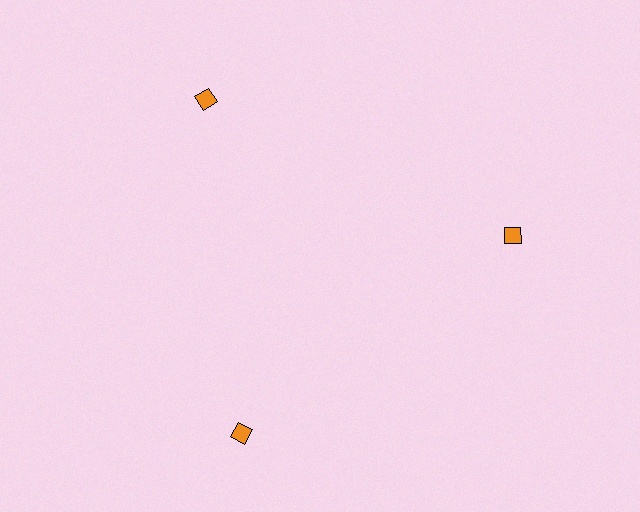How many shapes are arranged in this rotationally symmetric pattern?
There are 3 shapes, arranged in 3 groups of 1.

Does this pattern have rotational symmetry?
Yes, this pattern has 3-fold rotational symmetry. It looks the same after rotating 120 degrees around the center.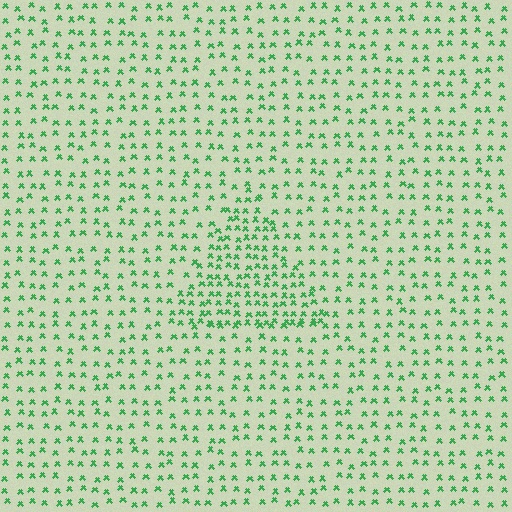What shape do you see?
I see a triangle.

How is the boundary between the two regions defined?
The boundary is defined by a change in element density (approximately 1.9x ratio). All elements are the same color, size, and shape.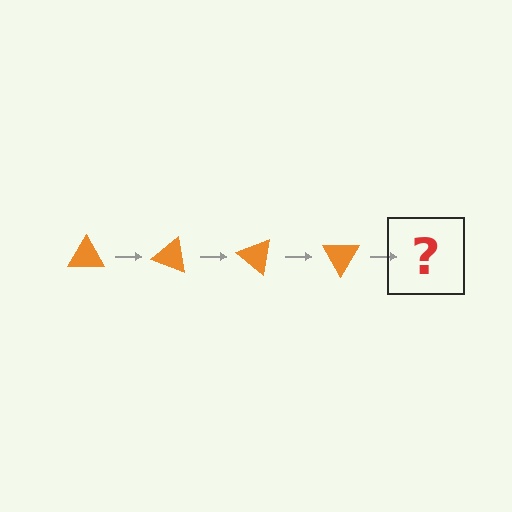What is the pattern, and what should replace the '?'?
The pattern is that the triangle rotates 20 degrees each step. The '?' should be an orange triangle rotated 80 degrees.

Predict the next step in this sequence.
The next step is an orange triangle rotated 80 degrees.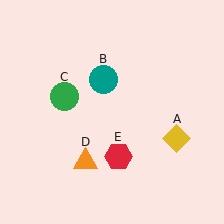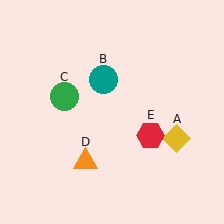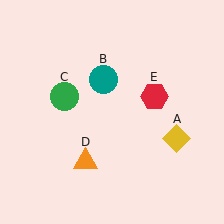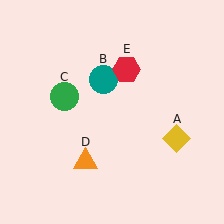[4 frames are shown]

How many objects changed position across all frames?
1 object changed position: red hexagon (object E).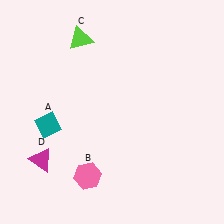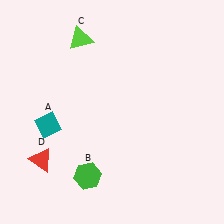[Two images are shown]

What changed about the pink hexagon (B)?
In Image 1, B is pink. In Image 2, it changed to green.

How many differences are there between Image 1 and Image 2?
There are 2 differences between the two images.